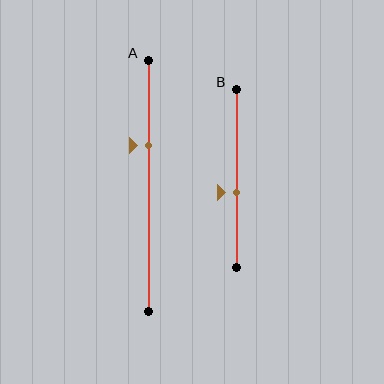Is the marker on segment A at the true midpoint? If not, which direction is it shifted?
No, the marker on segment A is shifted upward by about 16% of the segment length.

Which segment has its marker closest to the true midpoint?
Segment B has its marker closest to the true midpoint.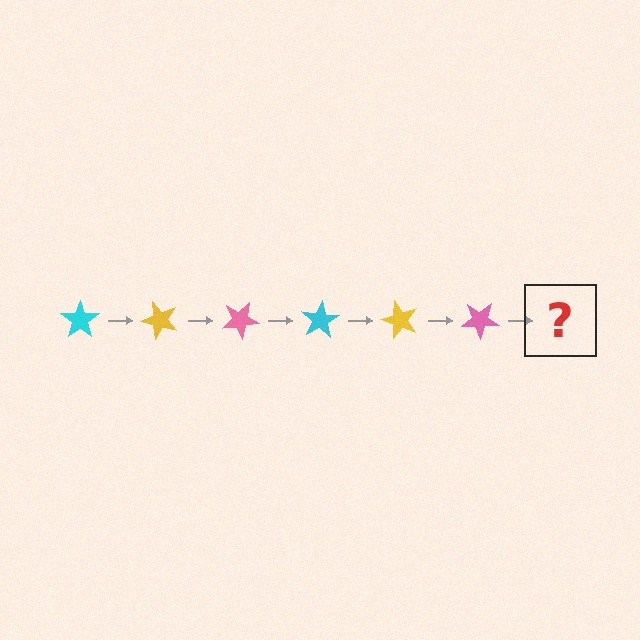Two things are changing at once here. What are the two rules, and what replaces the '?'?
The two rules are that it rotates 50 degrees each step and the color cycles through cyan, yellow, and pink. The '?' should be a cyan star, rotated 300 degrees from the start.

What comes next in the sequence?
The next element should be a cyan star, rotated 300 degrees from the start.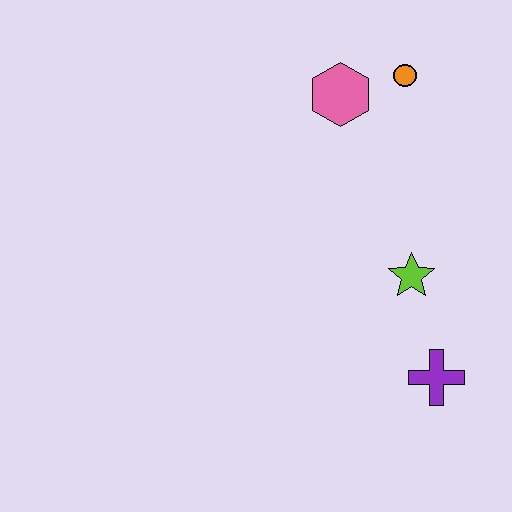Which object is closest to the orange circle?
The pink hexagon is closest to the orange circle.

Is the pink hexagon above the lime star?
Yes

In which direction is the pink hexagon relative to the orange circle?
The pink hexagon is to the left of the orange circle.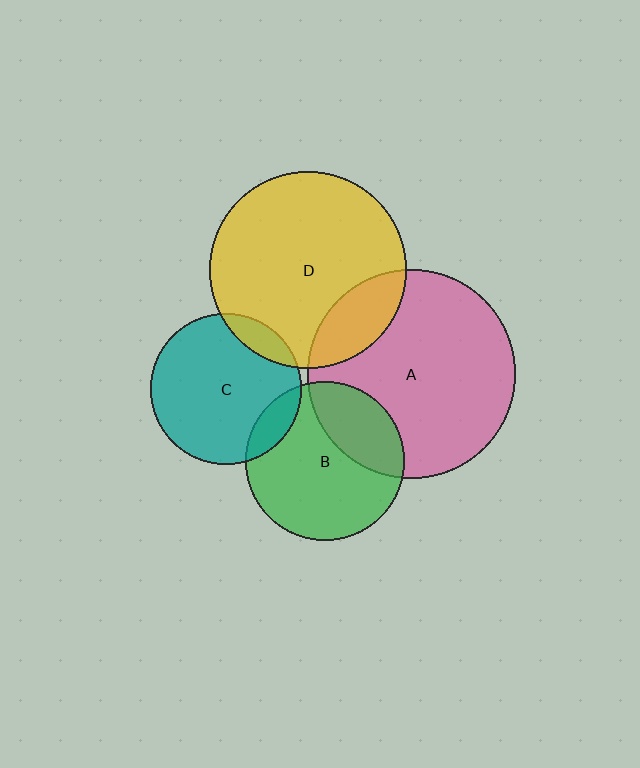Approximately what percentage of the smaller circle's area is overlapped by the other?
Approximately 10%.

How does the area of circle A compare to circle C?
Approximately 1.9 times.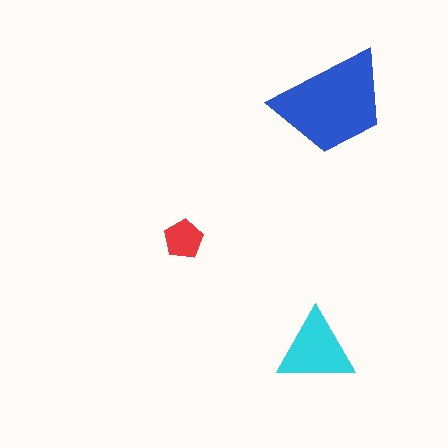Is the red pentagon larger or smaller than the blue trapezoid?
Smaller.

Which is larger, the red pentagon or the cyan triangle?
The cyan triangle.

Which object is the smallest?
The red pentagon.